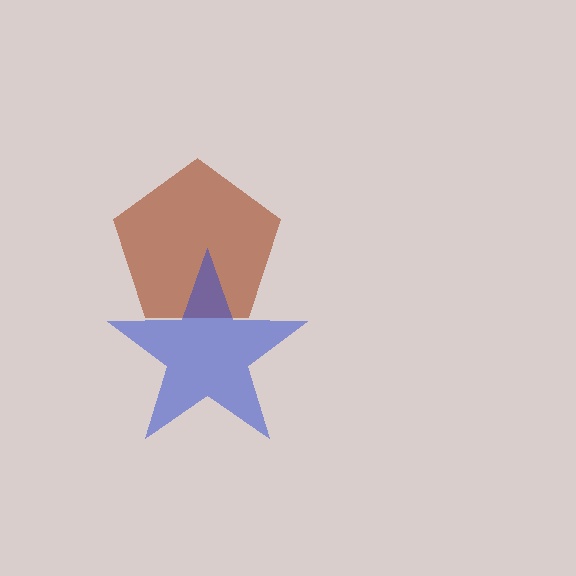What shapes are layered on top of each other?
The layered shapes are: a brown pentagon, a blue star.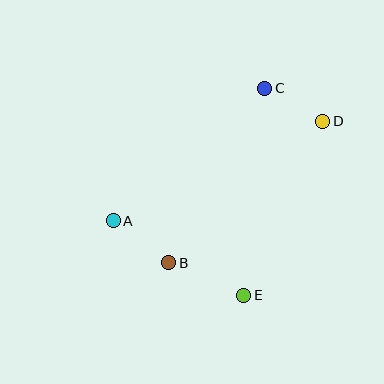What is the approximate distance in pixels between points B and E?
The distance between B and E is approximately 82 pixels.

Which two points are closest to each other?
Points C and D are closest to each other.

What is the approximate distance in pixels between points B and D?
The distance between B and D is approximately 209 pixels.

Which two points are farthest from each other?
Points A and D are farthest from each other.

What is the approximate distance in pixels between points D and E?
The distance between D and E is approximately 191 pixels.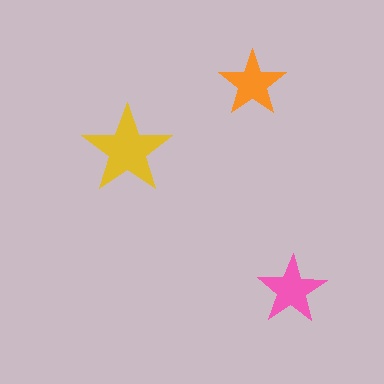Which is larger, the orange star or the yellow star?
The yellow one.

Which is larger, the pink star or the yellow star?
The yellow one.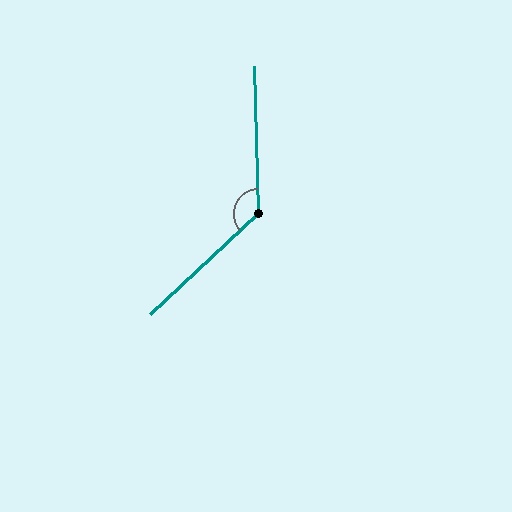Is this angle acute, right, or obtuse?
It is obtuse.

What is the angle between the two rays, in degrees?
Approximately 131 degrees.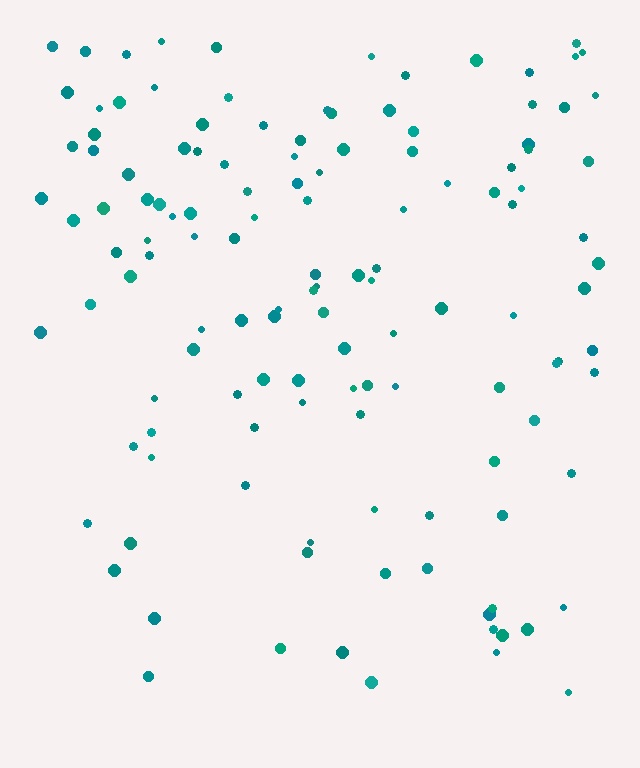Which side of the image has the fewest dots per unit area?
The bottom.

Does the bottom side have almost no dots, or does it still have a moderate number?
Still a moderate number, just noticeably fewer than the top.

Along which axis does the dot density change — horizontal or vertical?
Vertical.